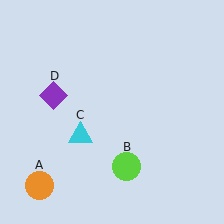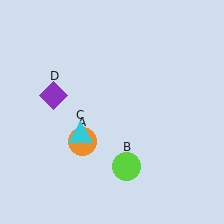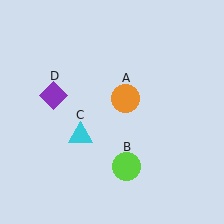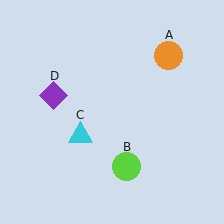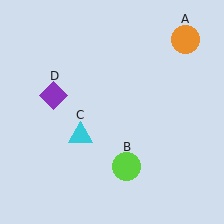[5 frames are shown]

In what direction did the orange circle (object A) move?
The orange circle (object A) moved up and to the right.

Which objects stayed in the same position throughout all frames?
Lime circle (object B) and cyan triangle (object C) and purple diamond (object D) remained stationary.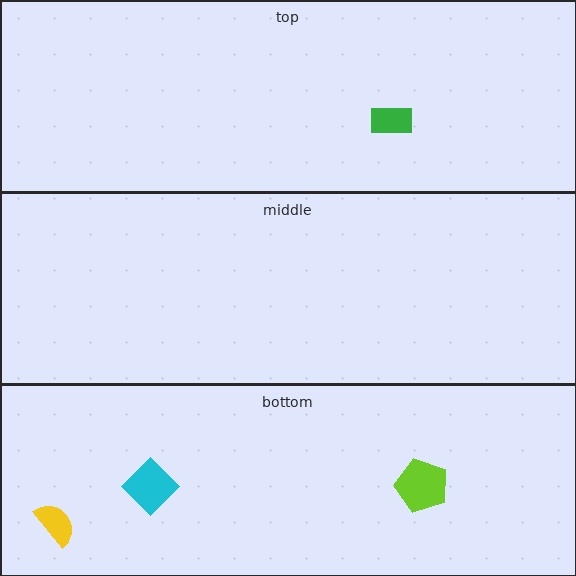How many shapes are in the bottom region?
3.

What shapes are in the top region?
The green rectangle.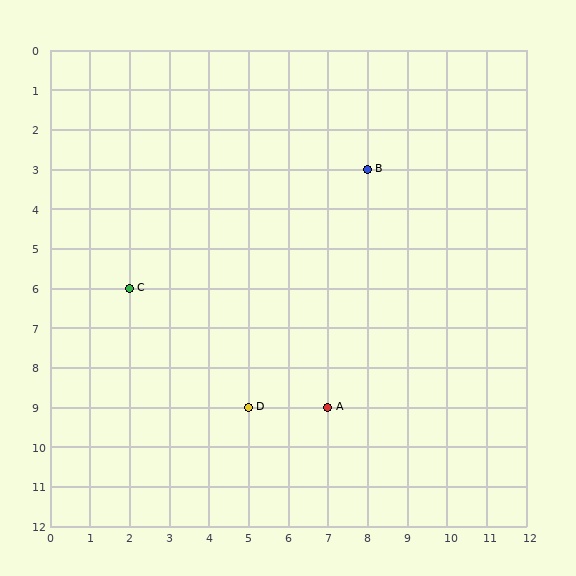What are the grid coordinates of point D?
Point D is at grid coordinates (5, 9).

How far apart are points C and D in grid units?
Points C and D are 3 columns and 3 rows apart (about 4.2 grid units diagonally).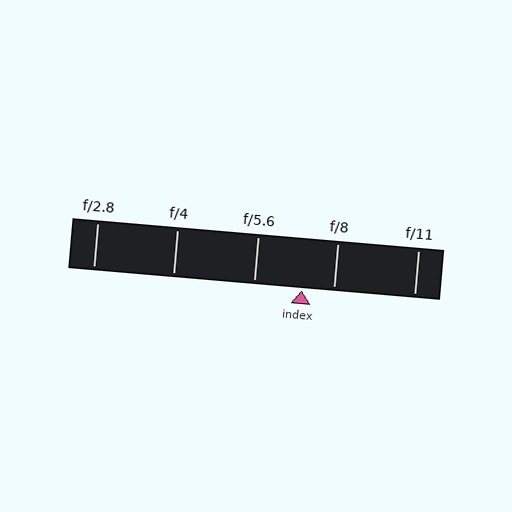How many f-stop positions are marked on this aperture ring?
There are 5 f-stop positions marked.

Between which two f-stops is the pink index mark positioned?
The index mark is between f/5.6 and f/8.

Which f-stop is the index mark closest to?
The index mark is closest to f/8.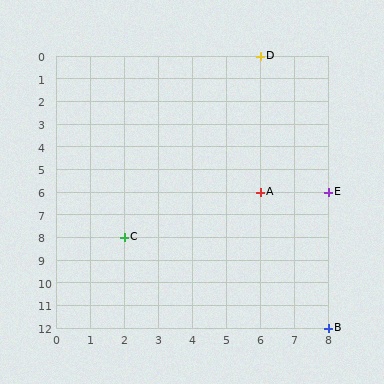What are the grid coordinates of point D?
Point D is at grid coordinates (6, 0).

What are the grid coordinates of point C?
Point C is at grid coordinates (2, 8).